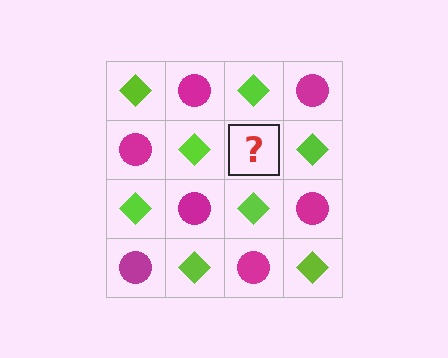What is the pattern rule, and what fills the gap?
The rule is that it alternates lime diamond and magenta circle in a checkerboard pattern. The gap should be filled with a magenta circle.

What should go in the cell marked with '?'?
The missing cell should contain a magenta circle.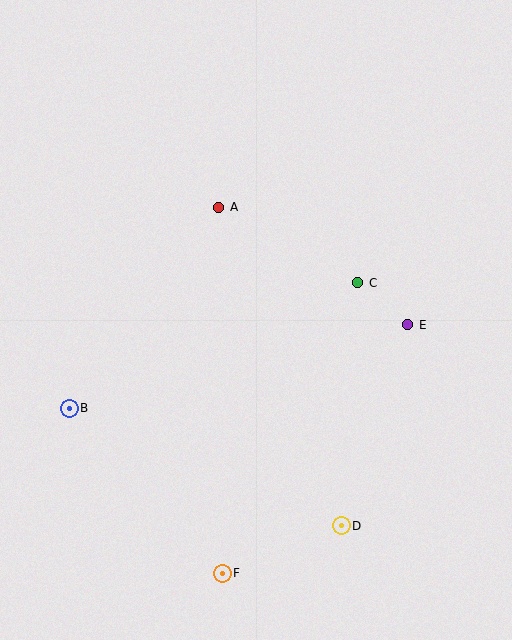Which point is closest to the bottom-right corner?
Point D is closest to the bottom-right corner.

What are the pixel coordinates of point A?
Point A is at (219, 207).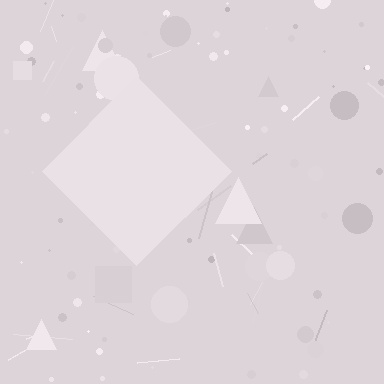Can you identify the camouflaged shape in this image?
The camouflaged shape is a diamond.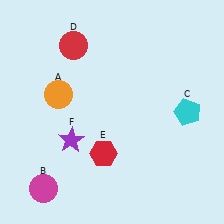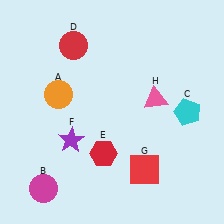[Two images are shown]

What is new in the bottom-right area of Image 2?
A red square (G) was added in the bottom-right area of Image 2.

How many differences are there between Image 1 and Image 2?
There are 2 differences between the two images.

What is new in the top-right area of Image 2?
A pink triangle (H) was added in the top-right area of Image 2.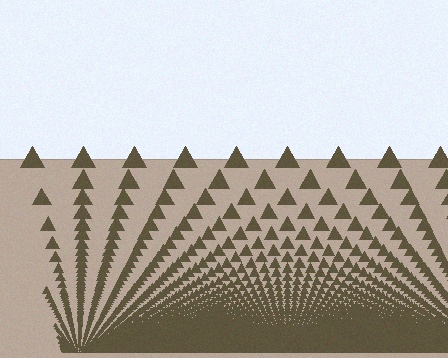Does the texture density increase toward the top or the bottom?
Density increases toward the bottom.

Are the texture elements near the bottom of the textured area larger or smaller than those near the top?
Smaller. The gradient is inverted — elements near the bottom are smaller and denser.